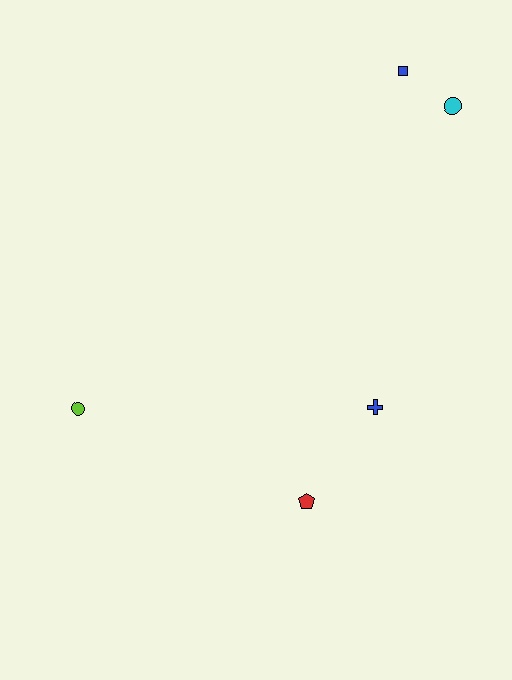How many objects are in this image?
There are 5 objects.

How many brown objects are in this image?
There are no brown objects.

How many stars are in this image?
There are no stars.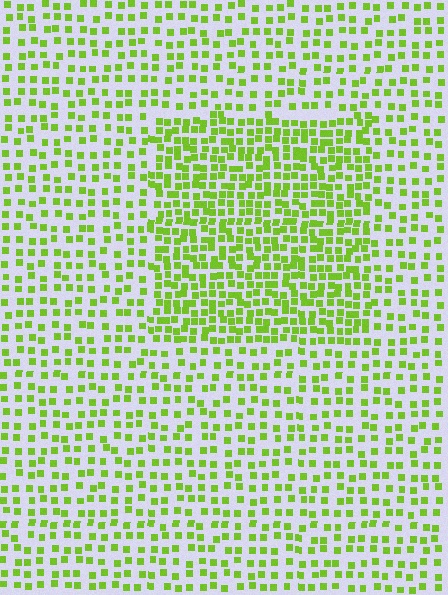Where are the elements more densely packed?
The elements are more densely packed inside the rectangle boundary.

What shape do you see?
I see a rectangle.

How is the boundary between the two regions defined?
The boundary is defined by a change in element density (approximately 1.9x ratio). All elements are the same color, size, and shape.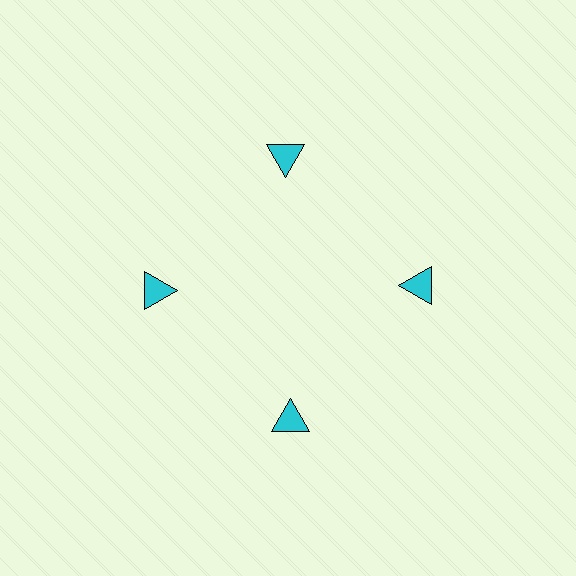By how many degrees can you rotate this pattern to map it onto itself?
The pattern maps onto itself every 90 degrees of rotation.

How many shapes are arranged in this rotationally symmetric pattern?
There are 4 shapes, arranged in 4 groups of 1.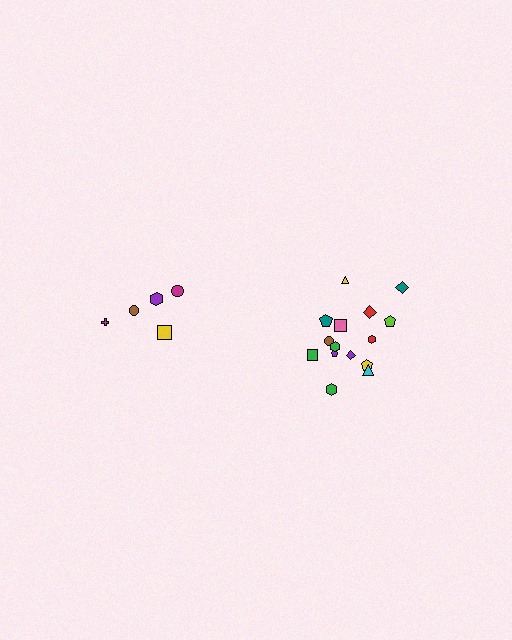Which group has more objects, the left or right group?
The right group.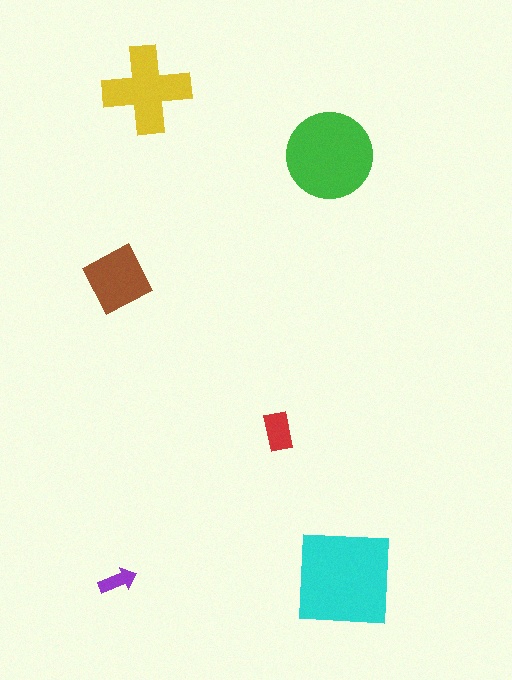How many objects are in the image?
There are 6 objects in the image.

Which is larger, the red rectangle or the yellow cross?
The yellow cross.